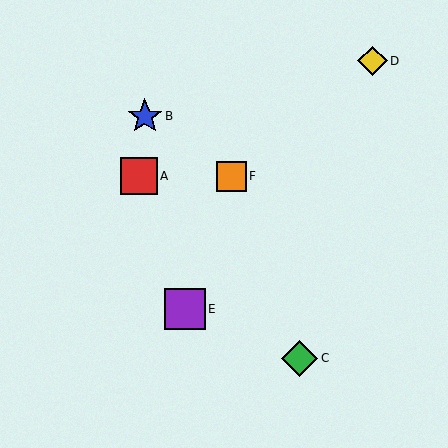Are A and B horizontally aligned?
No, A is at y≈176 and B is at y≈116.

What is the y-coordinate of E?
Object E is at y≈309.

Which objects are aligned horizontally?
Objects A, F are aligned horizontally.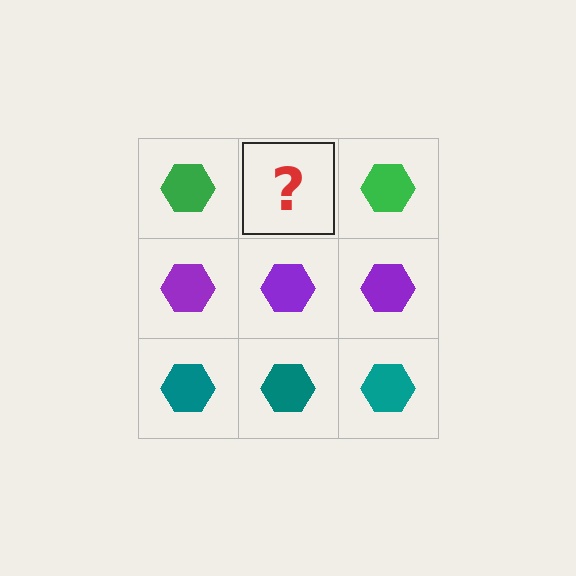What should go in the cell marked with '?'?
The missing cell should contain a green hexagon.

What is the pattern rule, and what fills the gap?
The rule is that each row has a consistent color. The gap should be filled with a green hexagon.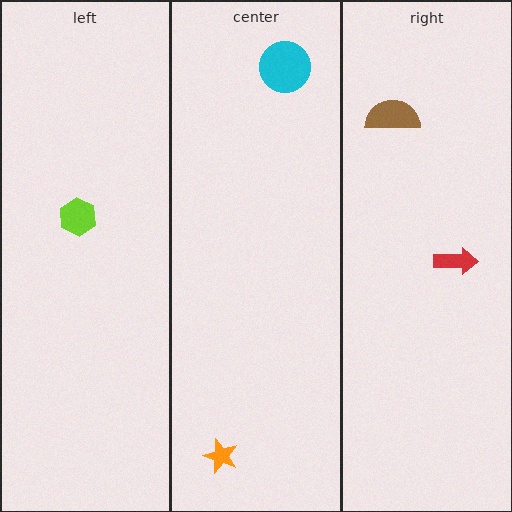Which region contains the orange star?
The center region.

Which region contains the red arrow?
The right region.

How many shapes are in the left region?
1.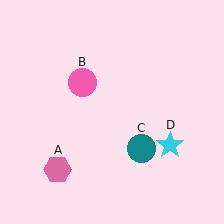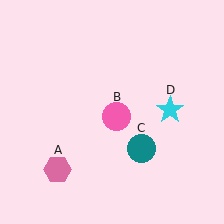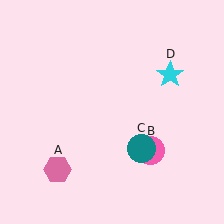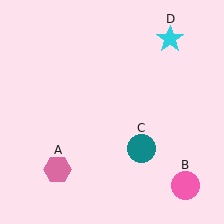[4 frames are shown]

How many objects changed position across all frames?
2 objects changed position: pink circle (object B), cyan star (object D).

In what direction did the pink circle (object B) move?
The pink circle (object B) moved down and to the right.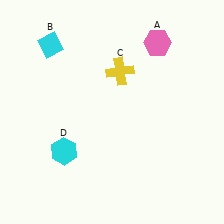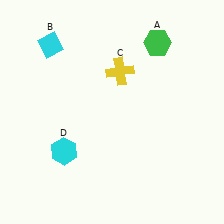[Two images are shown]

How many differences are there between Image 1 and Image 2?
There is 1 difference between the two images.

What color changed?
The hexagon (A) changed from pink in Image 1 to green in Image 2.